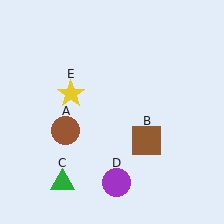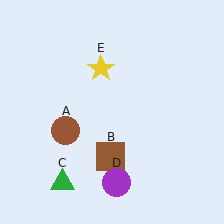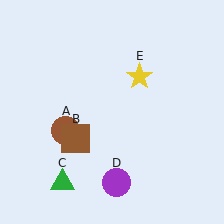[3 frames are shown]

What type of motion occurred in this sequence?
The brown square (object B), yellow star (object E) rotated clockwise around the center of the scene.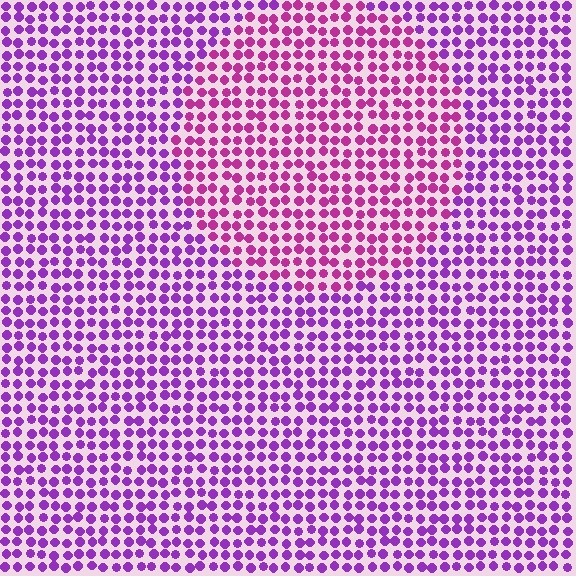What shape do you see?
I see a circle.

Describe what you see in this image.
The image is filled with small purple elements in a uniform arrangement. A circle-shaped region is visible where the elements are tinted to a slightly different hue, forming a subtle color boundary.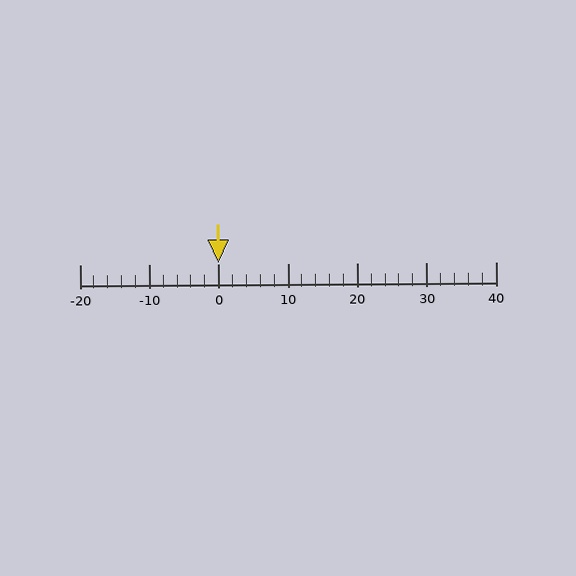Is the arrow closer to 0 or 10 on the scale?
The arrow is closer to 0.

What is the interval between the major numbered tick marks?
The major tick marks are spaced 10 units apart.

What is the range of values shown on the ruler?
The ruler shows values from -20 to 40.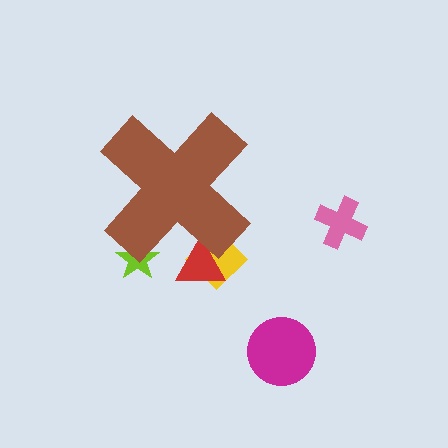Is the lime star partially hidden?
Yes, the lime star is partially hidden behind the brown cross.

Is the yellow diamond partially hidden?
Yes, the yellow diamond is partially hidden behind the brown cross.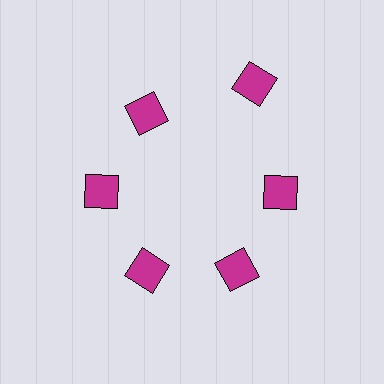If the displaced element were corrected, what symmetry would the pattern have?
It would have 6-fold rotational symmetry — the pattern would map onto itself every 60 degrees.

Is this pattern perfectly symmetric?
No. The 6 magenta squares are arranged in a ring, but one element near the 1 o'clock position is pushed outward from the center, breaking the 6-fold rotational symmetry.